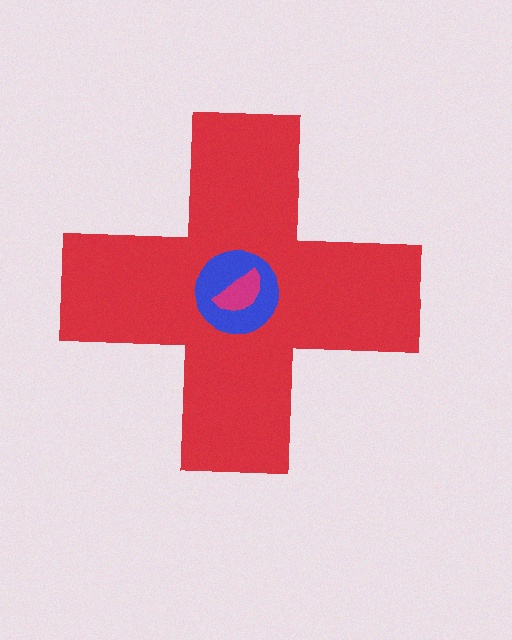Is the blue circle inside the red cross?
Yes.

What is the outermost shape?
The red cross.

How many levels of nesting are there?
3.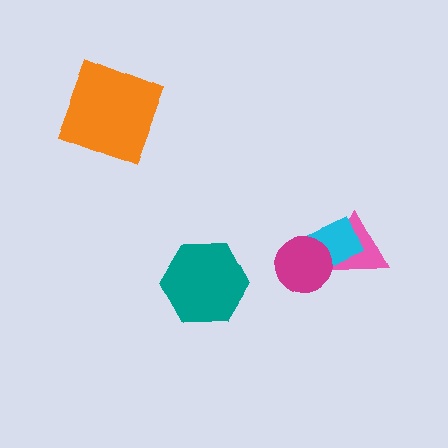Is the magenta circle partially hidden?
No, no other shape covers it.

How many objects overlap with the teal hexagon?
0 objects overlap with the teal hexagon.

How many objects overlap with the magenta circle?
2 objects overlap with the magenta circle.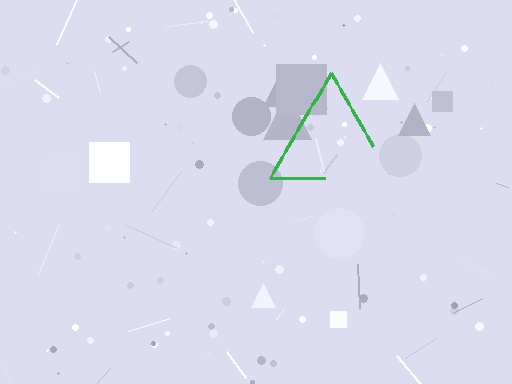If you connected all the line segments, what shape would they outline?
They would outline a triangle.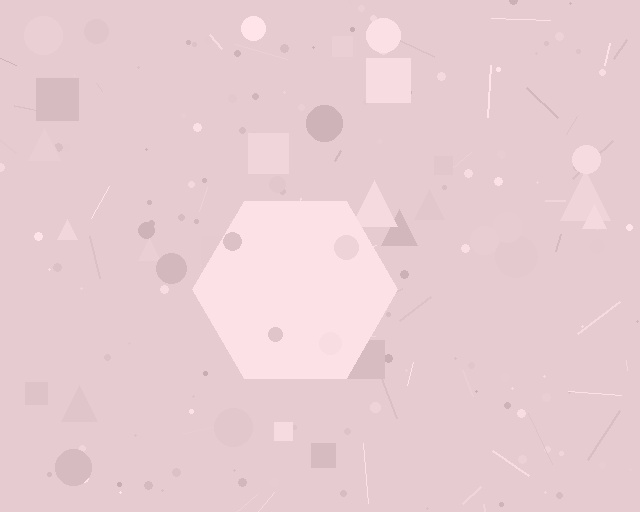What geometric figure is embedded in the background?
A hexagon is embedded in the background.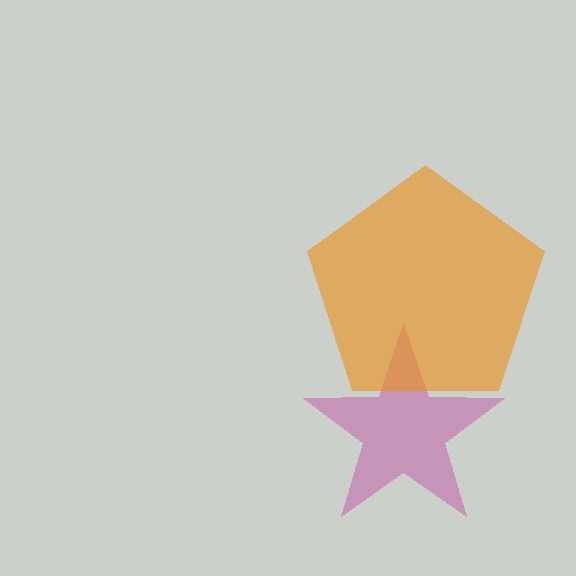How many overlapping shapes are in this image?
There are 2 overlapping shapes in the image.